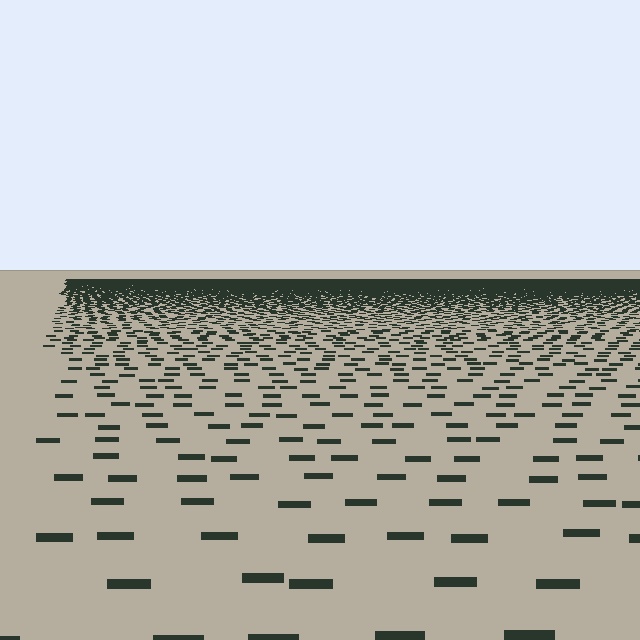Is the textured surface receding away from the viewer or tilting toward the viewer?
The surface is receding away from the viewer. Texture elements get smaller and denser toward the top.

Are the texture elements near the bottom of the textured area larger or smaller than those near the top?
Larger. Near the bottom, elements are closer to the viewer and appear at a bigger on-screen size.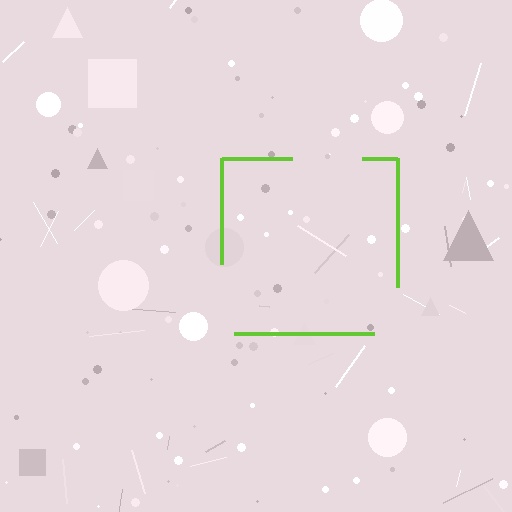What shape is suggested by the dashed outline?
The dashed outline suggests a square.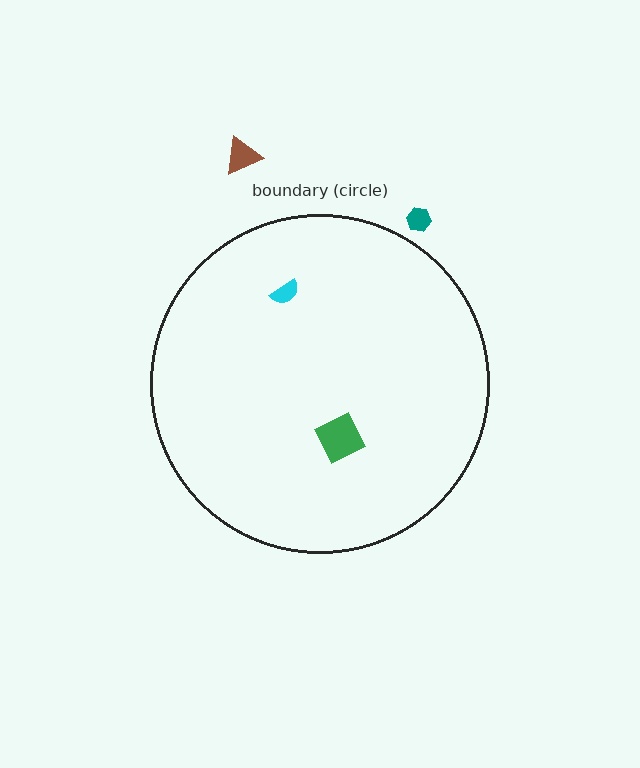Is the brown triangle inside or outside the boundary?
Outside.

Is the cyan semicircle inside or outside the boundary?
Inside.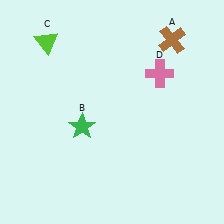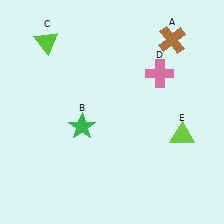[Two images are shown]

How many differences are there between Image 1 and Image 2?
There is 1 difference between the two images.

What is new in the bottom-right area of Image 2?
A lime triangle (E) was added in the bottom-right area of Image 2.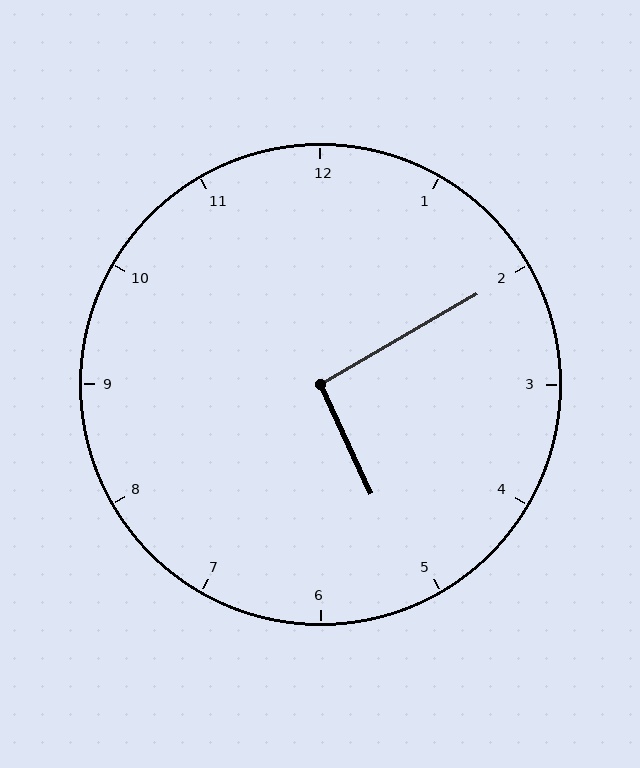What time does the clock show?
5:10.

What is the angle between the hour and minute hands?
Approximately 95 degrees.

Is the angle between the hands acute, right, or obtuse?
It is right.